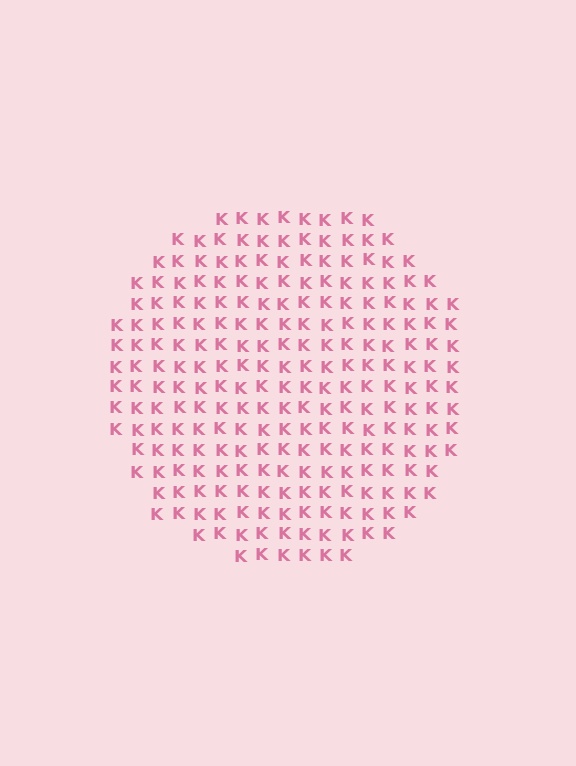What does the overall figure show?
The overall figure shows a circle.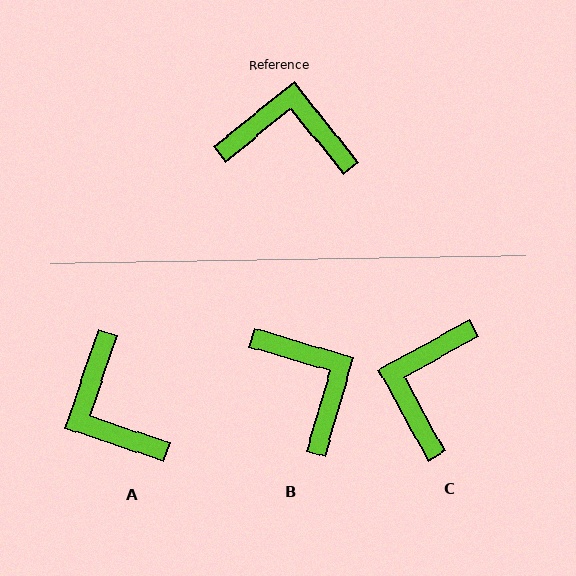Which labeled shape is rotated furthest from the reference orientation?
A, about 123 degrees away.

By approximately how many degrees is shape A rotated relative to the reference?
Approximately 123 degrees counter-clockwise.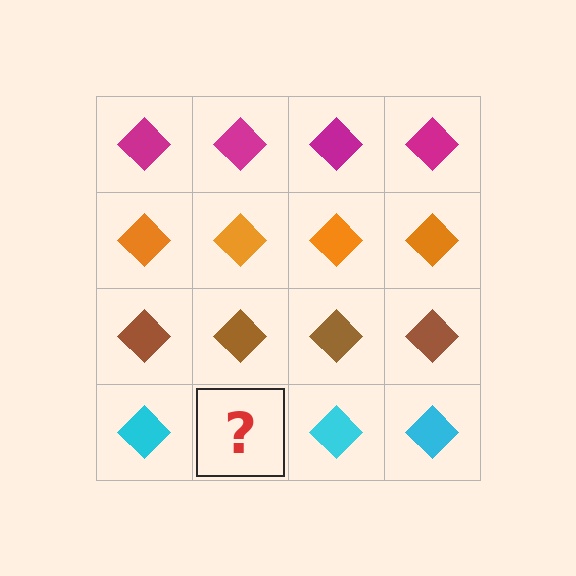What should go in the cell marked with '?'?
The missing cell should contain a cyan diamond.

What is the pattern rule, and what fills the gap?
The rule is that each row has a consistent color. The gap should be filled with a cyan diamond.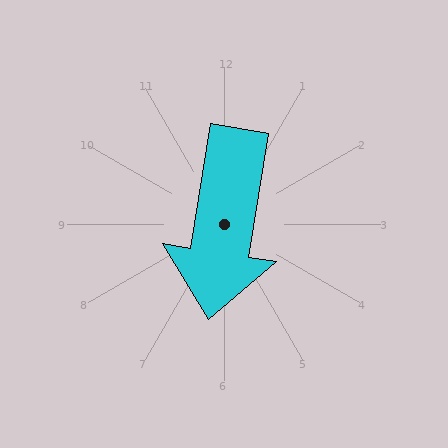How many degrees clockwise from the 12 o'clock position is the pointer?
Approximately 189 degrees.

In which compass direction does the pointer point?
South.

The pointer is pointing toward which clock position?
Roughly 6 o'clock.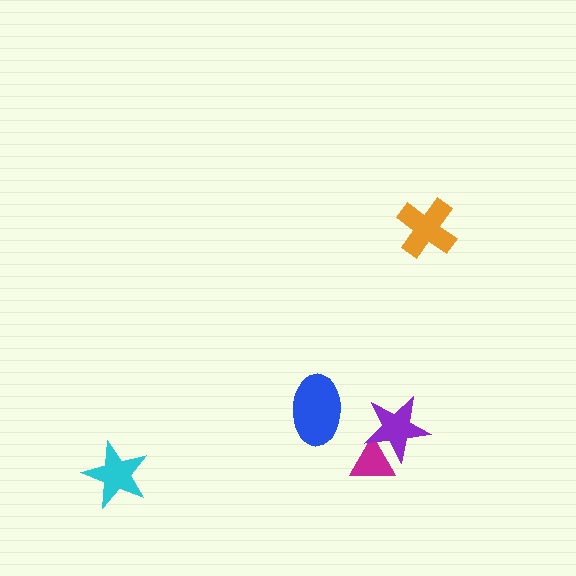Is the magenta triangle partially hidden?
Yes, it is partially covered by another shape.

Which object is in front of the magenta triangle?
The purple star is in front of the magenta triangle.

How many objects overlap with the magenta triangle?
1 object overlaps with the magenta triangle.